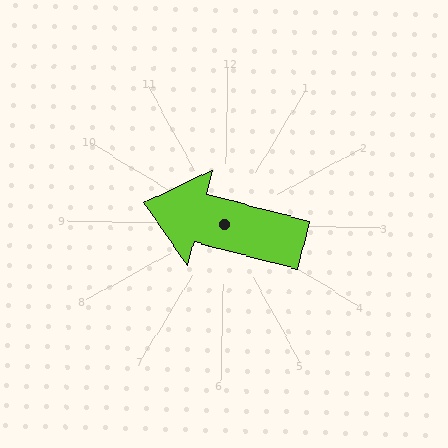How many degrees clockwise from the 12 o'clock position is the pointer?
Approximately 284 degrees.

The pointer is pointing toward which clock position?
Roughly 9 o'clock.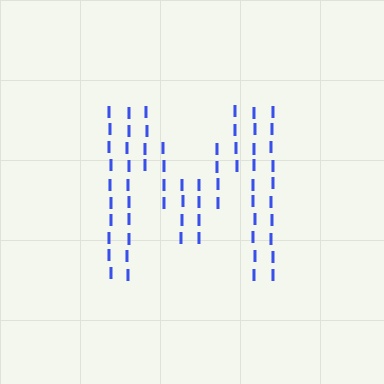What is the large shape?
The large shape is the letter M.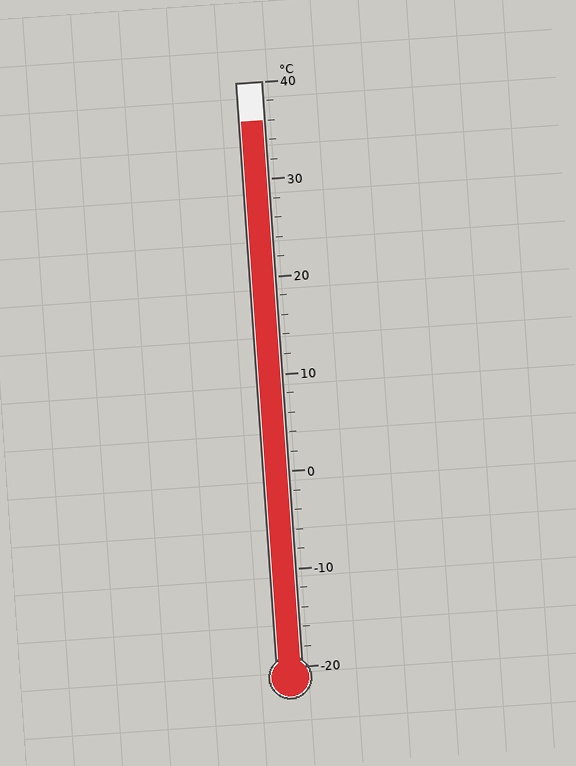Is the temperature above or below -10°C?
The temperature is above -10°C.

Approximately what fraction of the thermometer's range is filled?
The thermometer is filled to approximately 95% of its range.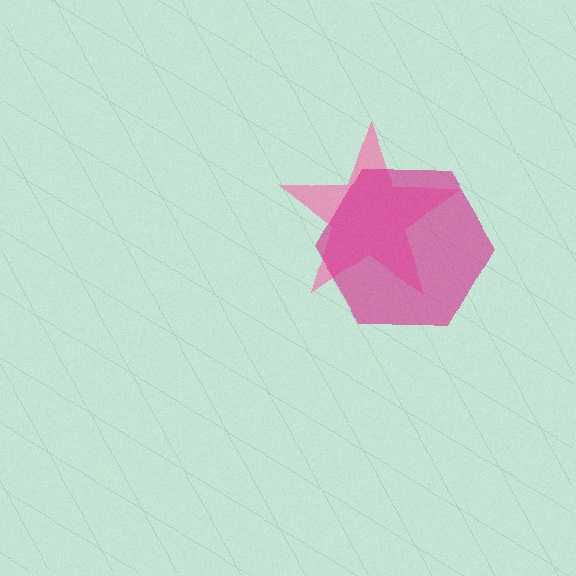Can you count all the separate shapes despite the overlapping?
Yes, there are 2 separate shapes.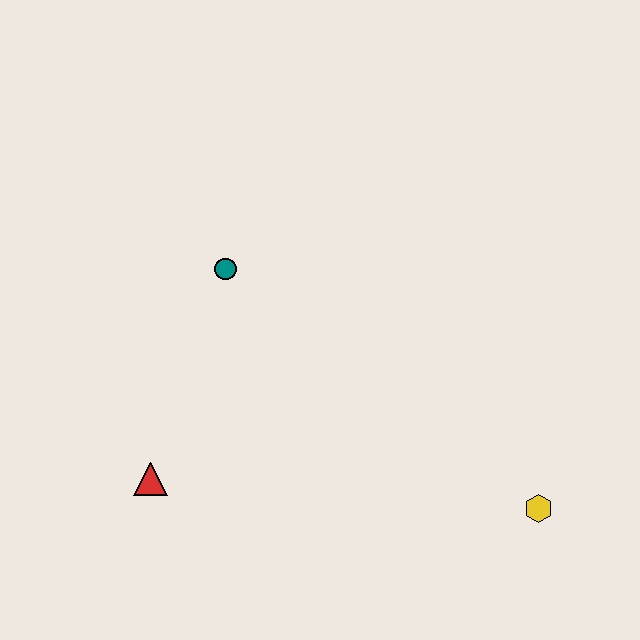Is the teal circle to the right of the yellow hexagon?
No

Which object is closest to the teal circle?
The red triangle is closest to the teal circle.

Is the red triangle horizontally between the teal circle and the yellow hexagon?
No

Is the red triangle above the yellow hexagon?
Yes